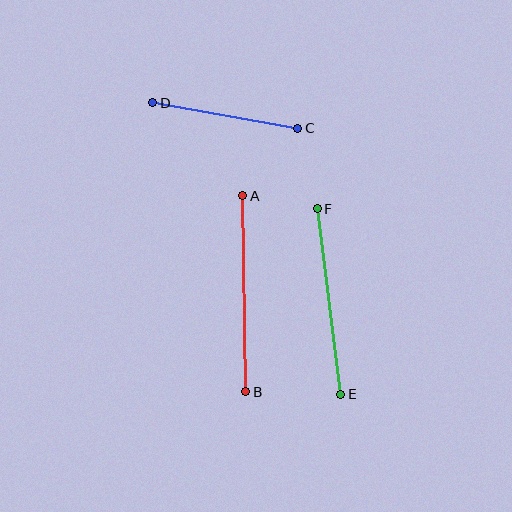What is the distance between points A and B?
The distance is approximately 196 pixels.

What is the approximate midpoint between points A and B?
The midpoint is at approximately (244, 294) pixels.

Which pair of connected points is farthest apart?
Points A and B are farthest apart.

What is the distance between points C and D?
The distance is approximately 147 pixels.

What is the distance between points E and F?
The distance is approximately 187 pixels.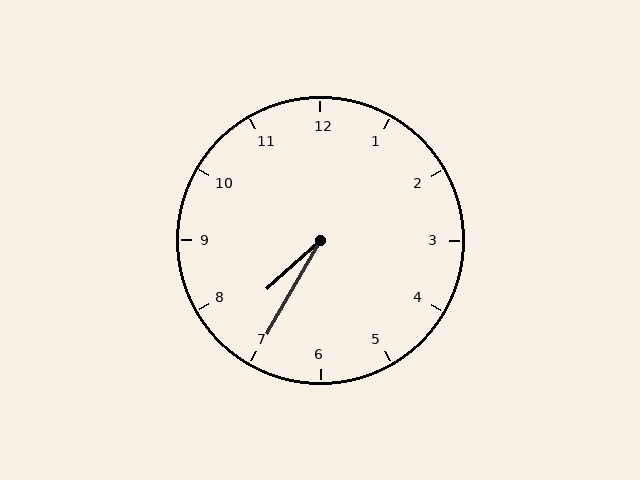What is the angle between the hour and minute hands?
Approximately 18 degrees.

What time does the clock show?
7:35.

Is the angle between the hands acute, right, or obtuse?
It is acute.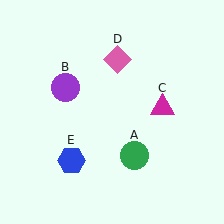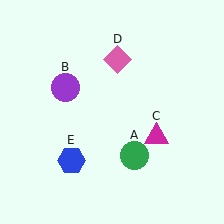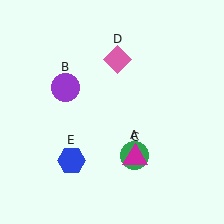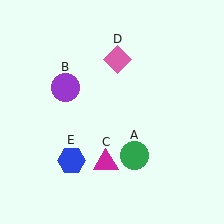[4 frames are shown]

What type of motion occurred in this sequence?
The magenta triangle (object C) rotated clockwise around the center of the scene.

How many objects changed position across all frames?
1 object changed position: magenta triangle (object C).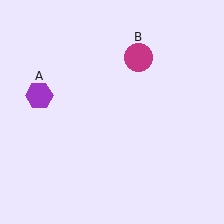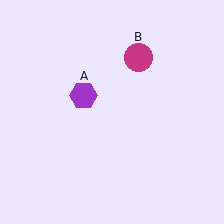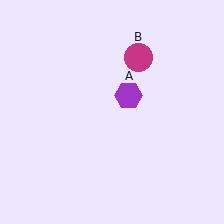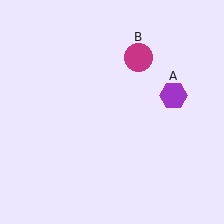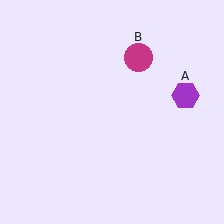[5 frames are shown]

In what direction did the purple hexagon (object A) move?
The purple hexagon (object A) moved right.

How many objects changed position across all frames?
1 object changed position: purple hexagon (object A).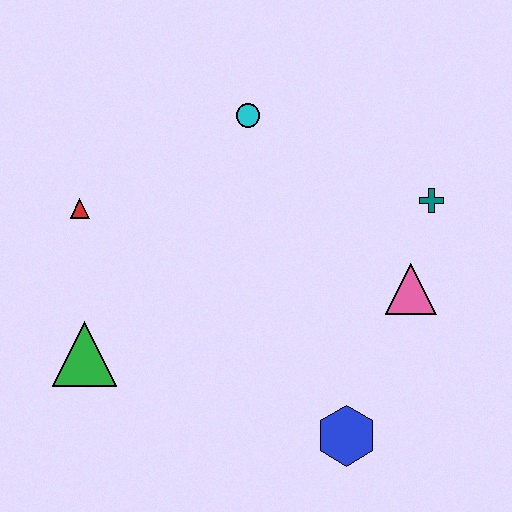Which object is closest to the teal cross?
The pink triangle is closest to the teal cross.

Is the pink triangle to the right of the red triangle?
Yes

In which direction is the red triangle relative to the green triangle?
The red triangle is above the green triangle.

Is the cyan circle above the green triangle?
Yes